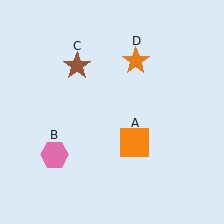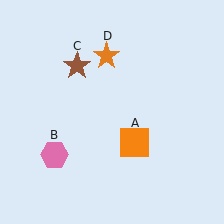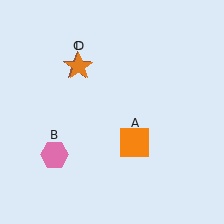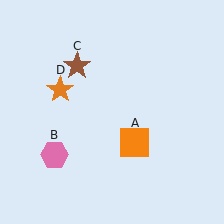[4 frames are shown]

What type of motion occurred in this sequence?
The orange star (object D) rotated counterclockwise around the center of the scene.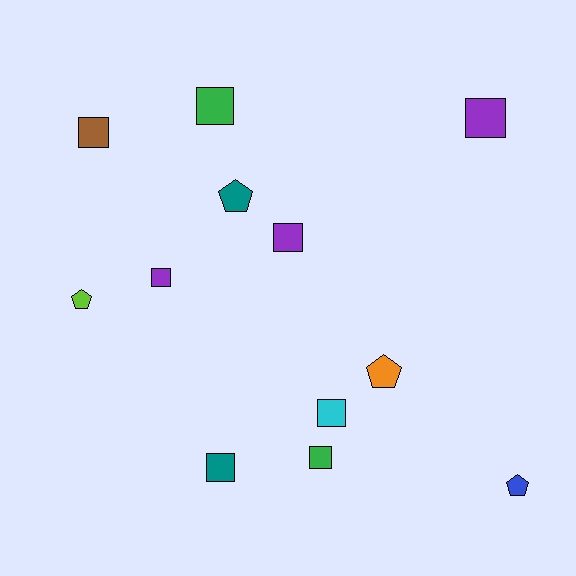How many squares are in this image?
There are 8 squares.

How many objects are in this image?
There are 12 objects.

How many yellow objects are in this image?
There are no yellow objects.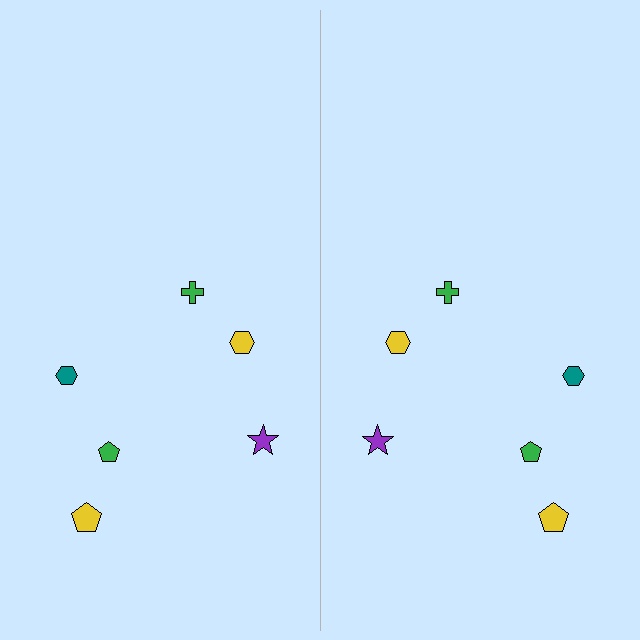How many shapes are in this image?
There are 12 shapes in this image.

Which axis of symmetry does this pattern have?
The pattern has a vertical axis of symmetry running through the center of the image.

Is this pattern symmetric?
Yes, this pattern has bilateral (reflection) symmetry.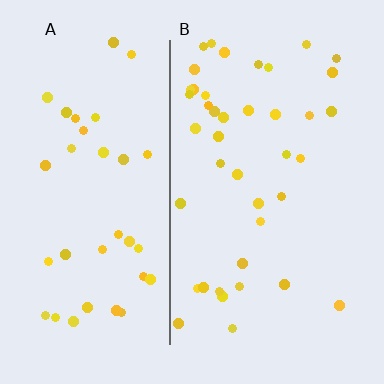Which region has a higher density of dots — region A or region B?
B (the right).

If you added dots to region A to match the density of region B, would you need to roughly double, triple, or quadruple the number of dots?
Approximately double.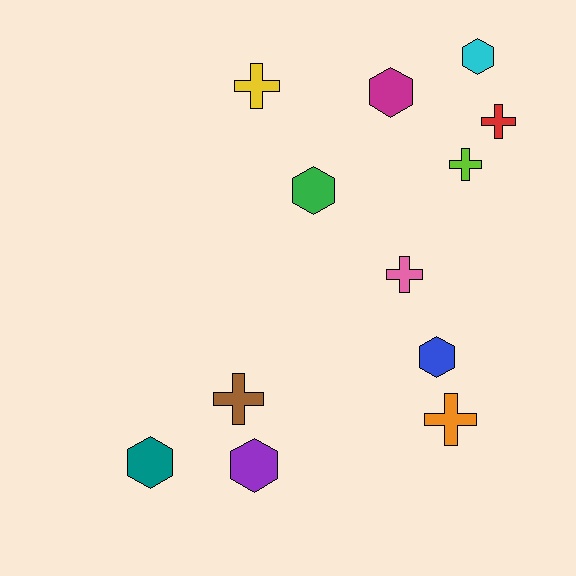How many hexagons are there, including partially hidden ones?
There are 6 hexagons.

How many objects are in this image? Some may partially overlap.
There are 12 objects.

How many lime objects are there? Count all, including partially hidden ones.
There is 1 lime object.